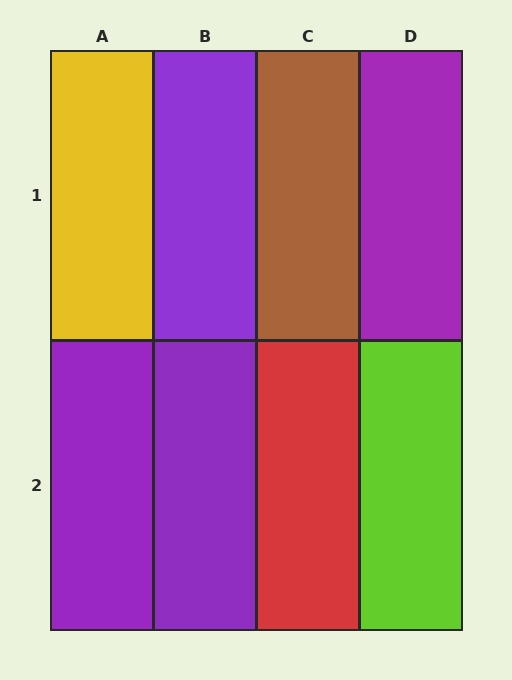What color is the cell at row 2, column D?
Lime.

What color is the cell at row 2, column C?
Red.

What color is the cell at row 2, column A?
Purple.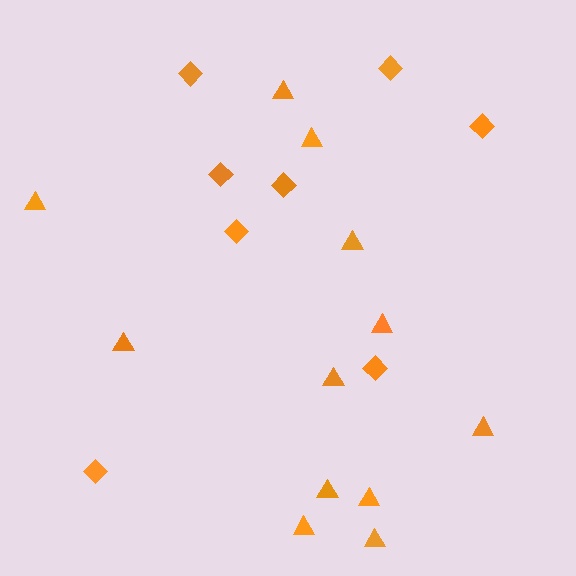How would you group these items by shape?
There are 2 groups: one group of triangles (12) and one group of diamonds (8).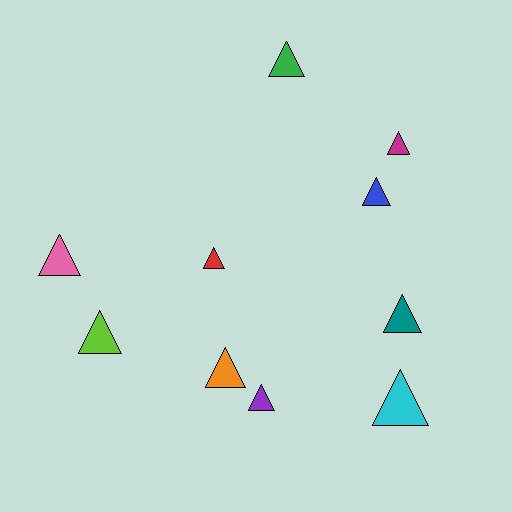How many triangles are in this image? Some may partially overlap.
There are 10 triangles.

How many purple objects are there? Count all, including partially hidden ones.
There is 1 purple object.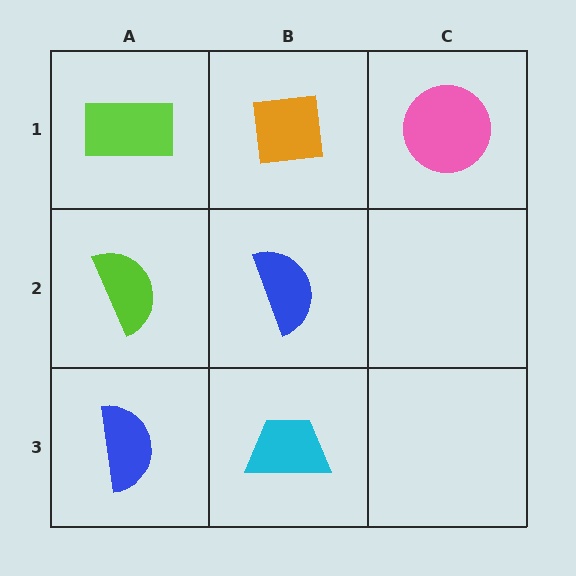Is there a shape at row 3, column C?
No, that cell is empty.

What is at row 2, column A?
A lime semicircle.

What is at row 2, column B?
A blue semicircle.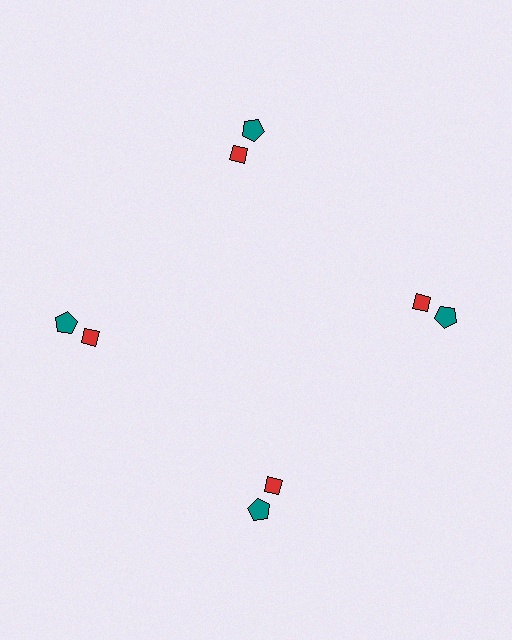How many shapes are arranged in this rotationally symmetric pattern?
There are 8 shapes, arranged in 4 groups of 2.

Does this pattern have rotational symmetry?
Yes, this pattern has 4-fold rotational symmetry. It looks the same after rotating 90 degrees around the center.